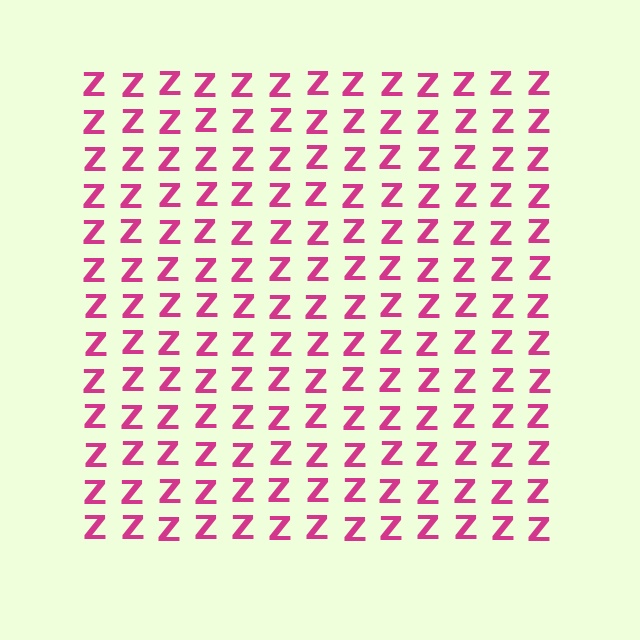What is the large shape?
The large shape is a square.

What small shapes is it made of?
It is made of small letter Z's.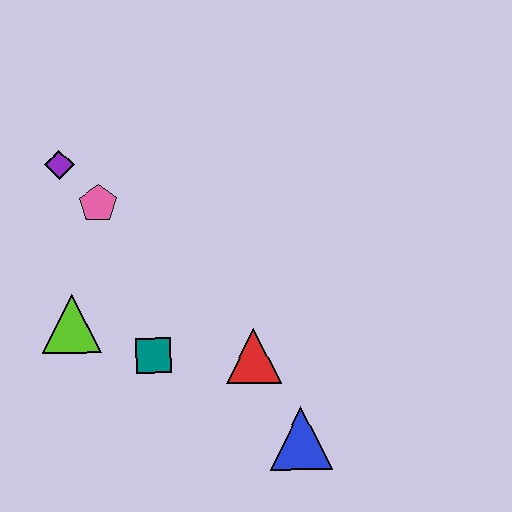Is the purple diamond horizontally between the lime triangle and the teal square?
No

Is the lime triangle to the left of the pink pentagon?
Yes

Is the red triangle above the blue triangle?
Yes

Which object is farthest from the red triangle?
The purple diamond is farthest from the red triangle.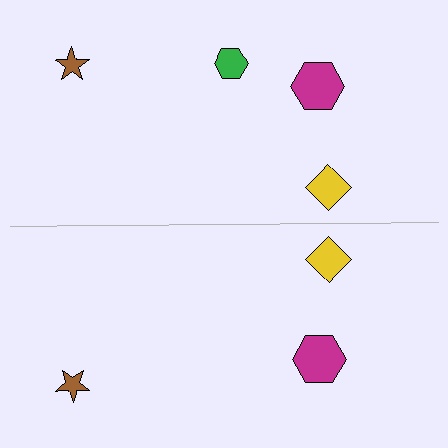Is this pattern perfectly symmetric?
No, the pattern is not perfectly symmetric. A green hexagon is missing from the bottom side.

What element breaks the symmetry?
A green hexagon is missing from the bottom side.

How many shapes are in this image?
There are 7 shapes in this image.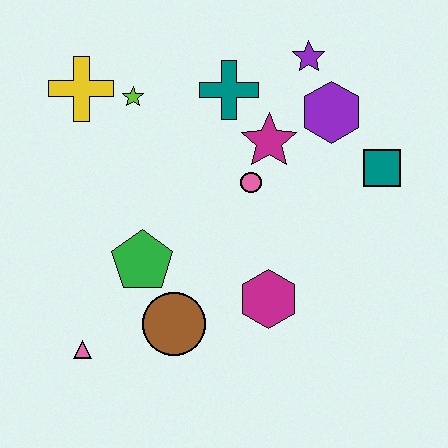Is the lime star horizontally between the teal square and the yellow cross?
Yes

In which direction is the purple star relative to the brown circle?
The purple star is above the brown circle.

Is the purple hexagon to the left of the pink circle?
No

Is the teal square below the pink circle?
No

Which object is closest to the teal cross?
The magenta star is closest to the teal cross.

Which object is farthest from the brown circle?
The purple star is farthest from the brown circle.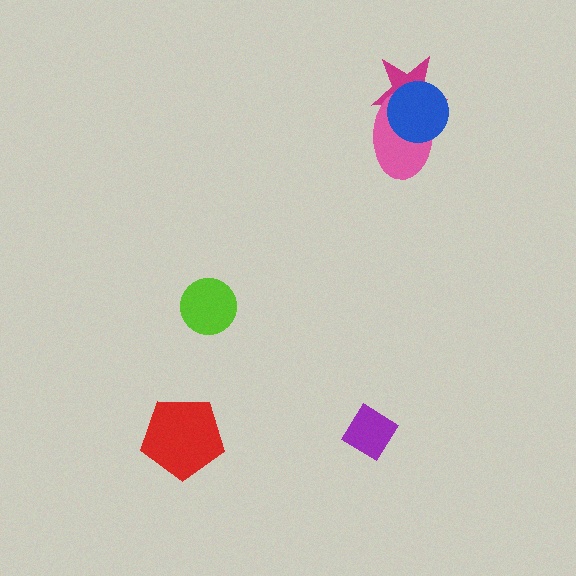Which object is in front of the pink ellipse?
The blue circle is in front of the pink ellipse.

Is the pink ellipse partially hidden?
Yes, it is partially covered by another shape.